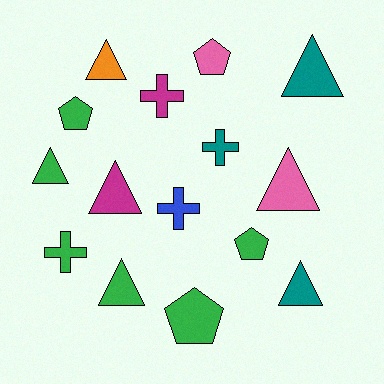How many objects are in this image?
There are 15 objects.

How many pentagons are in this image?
There are 4 pentagons.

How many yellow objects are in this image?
There are no yellow objects.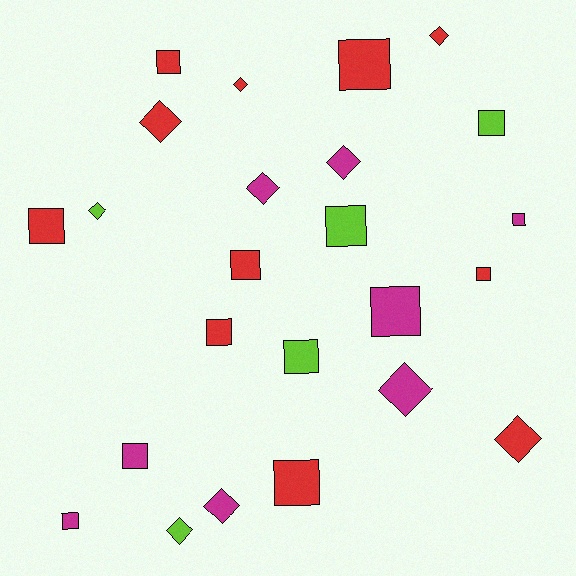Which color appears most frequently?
Red, with 11 objects.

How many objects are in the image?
There are 24 objects.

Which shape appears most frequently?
Square, with 14 objects.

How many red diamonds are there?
There are 4 red diamonds.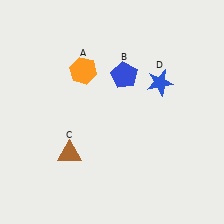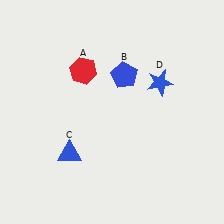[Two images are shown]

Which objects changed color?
A changed from orange to red. C changed from brown to blue.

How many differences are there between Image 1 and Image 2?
There are 2 differences between the two images.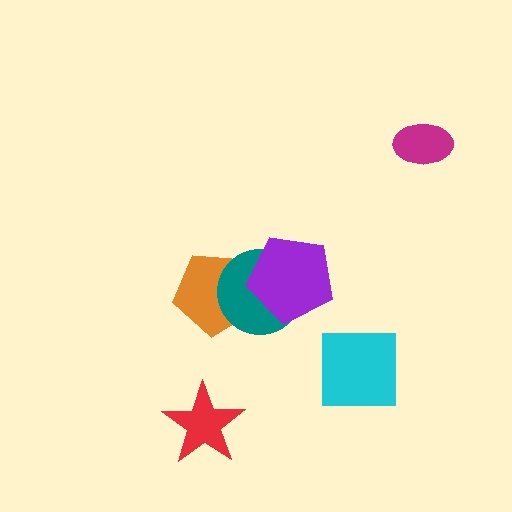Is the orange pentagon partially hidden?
Yes, it is partially covered by another shape.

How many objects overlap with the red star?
0 objects overlap with the red star.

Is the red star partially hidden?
No, no other shape covers it.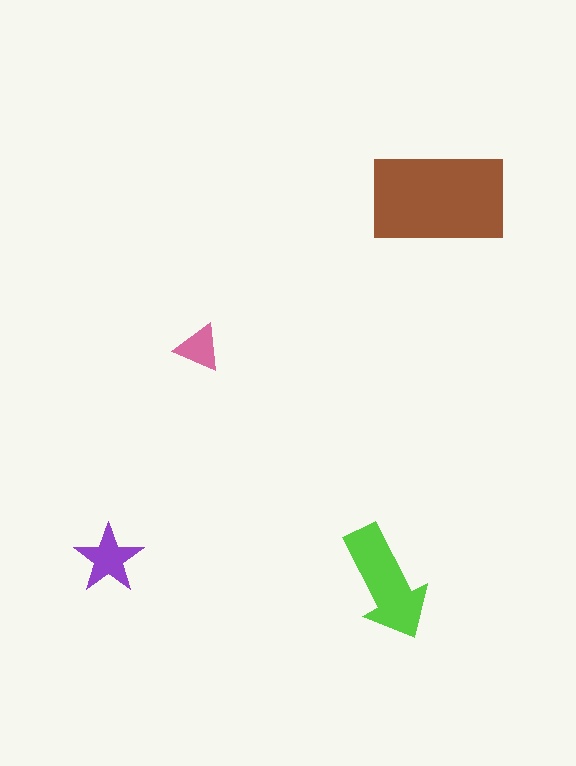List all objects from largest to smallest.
The brown rectangle, the lime arrow, the purple star, the pink triangle.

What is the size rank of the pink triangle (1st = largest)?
4th.